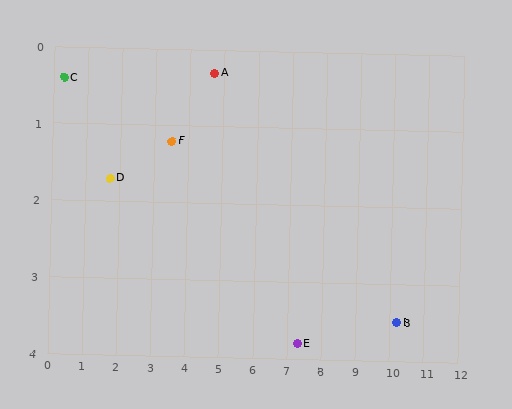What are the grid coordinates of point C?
Point C is at approximately (0.3, 0.4).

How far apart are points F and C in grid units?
Points F and C are about 3.3 grid units apart.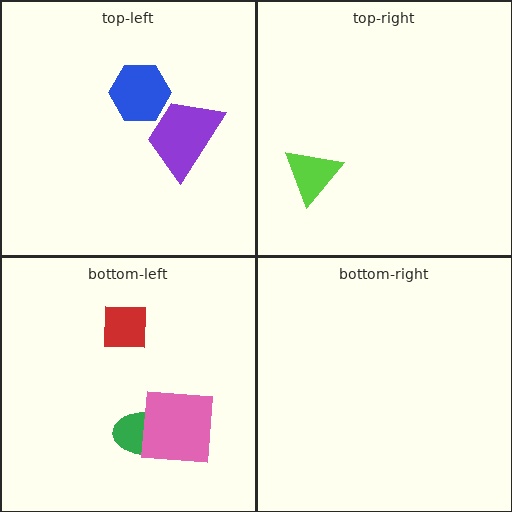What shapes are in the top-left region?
The blue hexagon, the purple trapezoid.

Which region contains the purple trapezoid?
The top-left region.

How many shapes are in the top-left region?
2.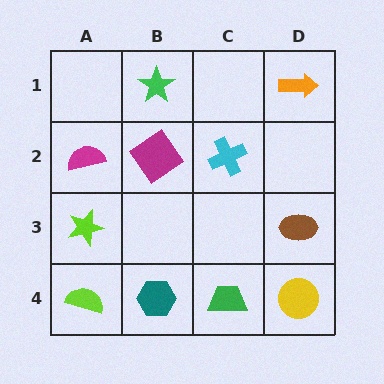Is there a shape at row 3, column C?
No, that cell is empty.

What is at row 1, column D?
An orange arrow.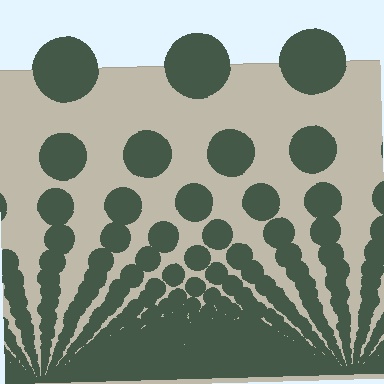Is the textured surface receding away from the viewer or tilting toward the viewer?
The surface appears to tilt toward the viewer. Texture elements get larger and sparser toward the top.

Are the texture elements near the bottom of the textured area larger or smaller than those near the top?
Smaller. The gradient is inverted — elements near the bottom are smaller and denser.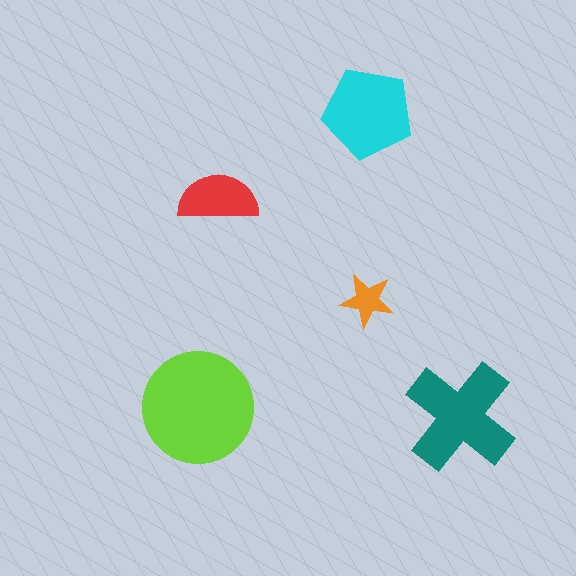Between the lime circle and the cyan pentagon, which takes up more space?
The lime circle.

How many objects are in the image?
There are 5 objects in the image.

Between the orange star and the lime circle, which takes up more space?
The lime circle.